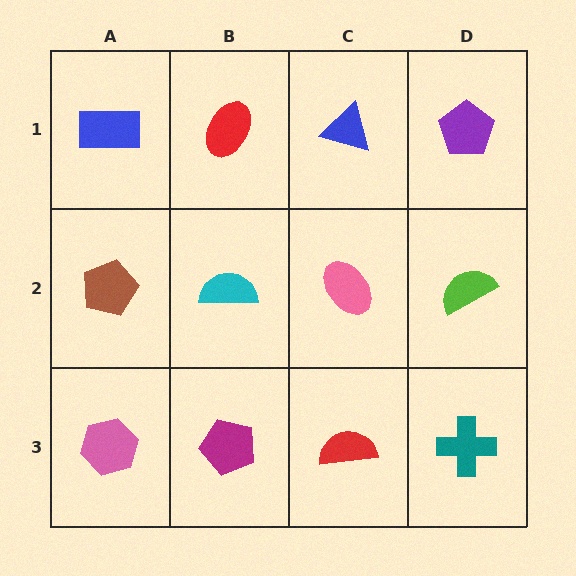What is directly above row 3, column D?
A lime semicircle.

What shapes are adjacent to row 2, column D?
A purple pentagon (row 1, column D), a teal cross (row 3, column D), a pink ellipse (row 2, column C).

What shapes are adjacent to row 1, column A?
A brown pentagon (row 2, column A), a red ellipse (row 1, column B).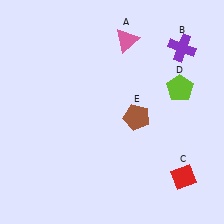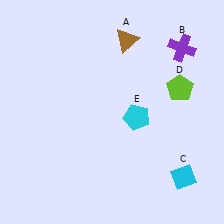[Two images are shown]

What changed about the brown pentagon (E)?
In Image 1, E is brown. In Image 2, it changed to cyan.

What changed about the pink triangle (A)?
In Image 1, A is pink. In Image 2, it changed to brown.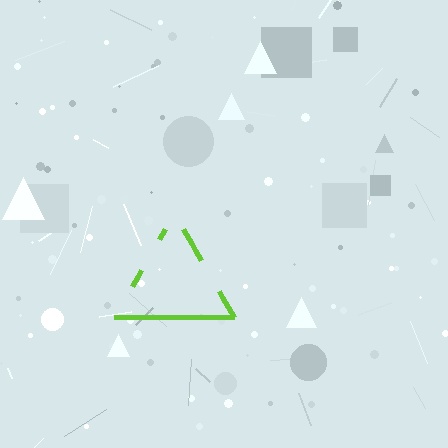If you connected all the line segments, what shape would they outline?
They would outline a triangle.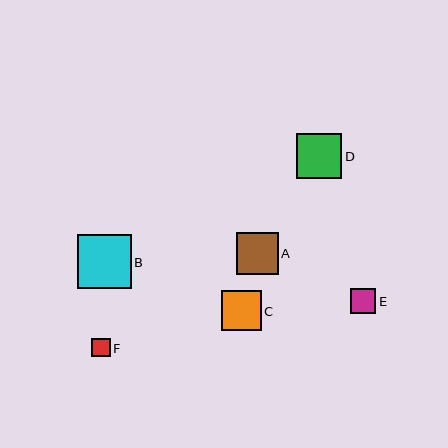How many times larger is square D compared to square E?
Square D is approximately 1.8 times the size of square E.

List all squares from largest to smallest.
From largest to smallest: B, D, A, C, E, F.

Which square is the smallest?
Square F is the smallest with a size of approximately 18 pixels.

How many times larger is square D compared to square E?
Square D is approximately 1.8 times the size of square E.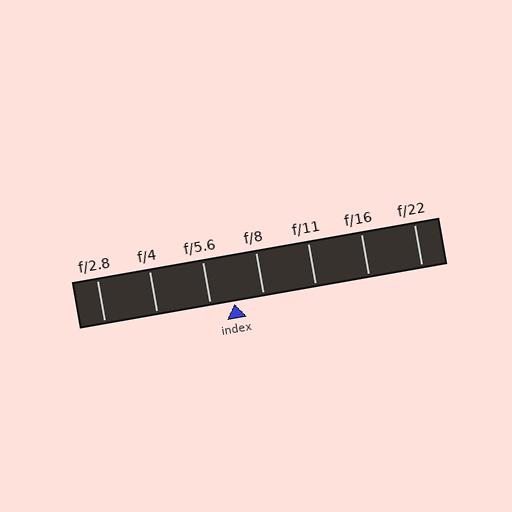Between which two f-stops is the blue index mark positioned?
The index mark is between f/5.6 and f/8.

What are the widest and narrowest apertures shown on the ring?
The widest aperture shown is f/2.8 and the narrowest is f/22.